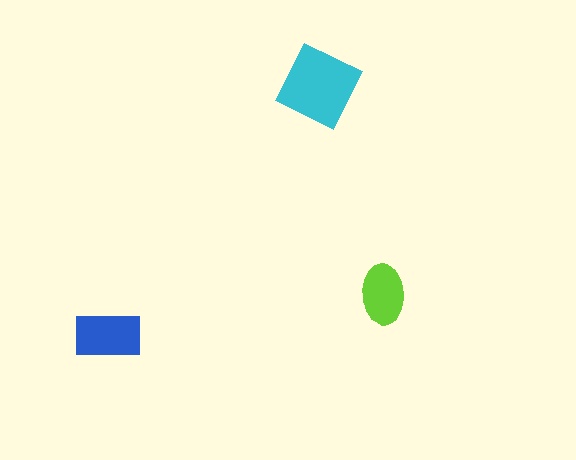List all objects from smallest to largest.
The lime ellipse, the blue rectangle, the cyan diamond.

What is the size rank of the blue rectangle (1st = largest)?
2nd.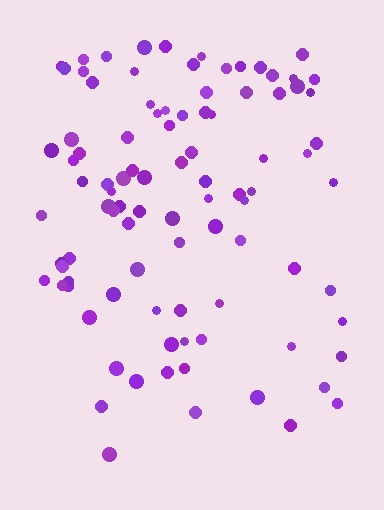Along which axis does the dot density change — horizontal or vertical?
Vertical.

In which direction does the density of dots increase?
From bottom to top, with the top side densest.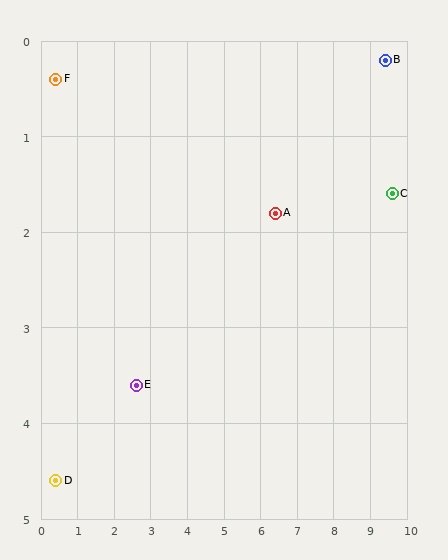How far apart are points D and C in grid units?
Points D and C are about 9.7 grid units apart.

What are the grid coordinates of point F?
Point F is at approximately (0.4, 0.4).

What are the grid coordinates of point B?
Point B is at approximately (9.4, 0.2).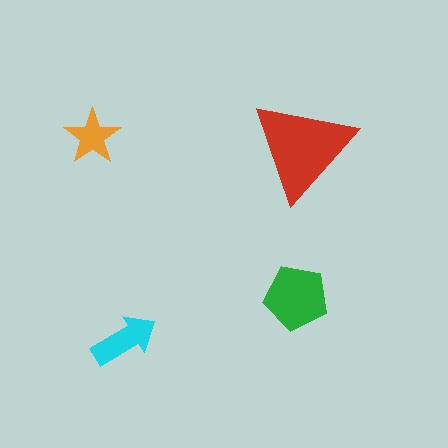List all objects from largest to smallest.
The red triangle, the green pentagon, the cyan arrow, the orange star.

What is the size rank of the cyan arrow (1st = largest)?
3rd.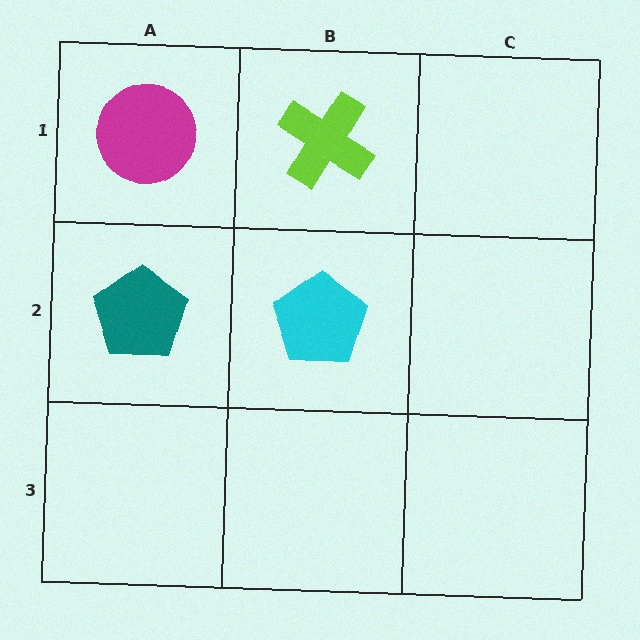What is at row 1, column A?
A magenta circle.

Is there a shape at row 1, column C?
No, that cell is empty.